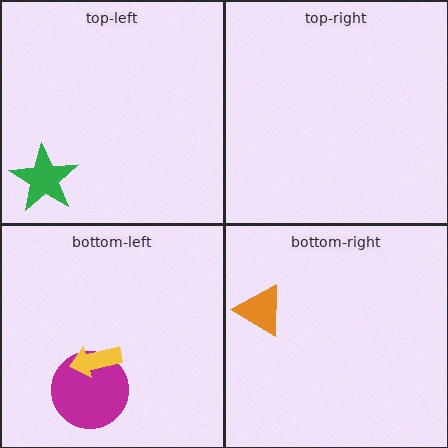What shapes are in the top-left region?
The green star.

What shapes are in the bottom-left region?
The magenta circle, the yellow arrow.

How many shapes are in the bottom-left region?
2.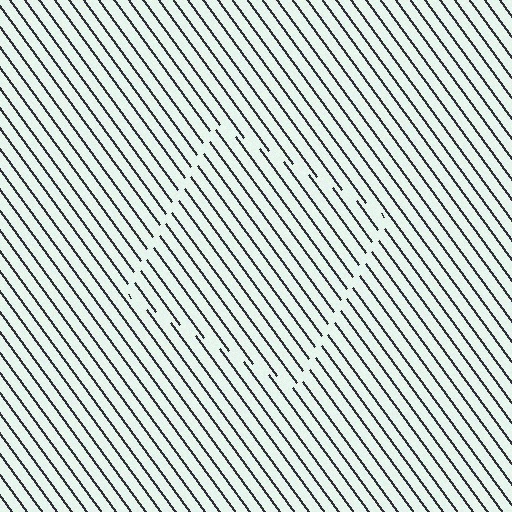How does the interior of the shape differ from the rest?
The interior of the shape contains the same grating, shifted by half a period — the contour is defined by the phase discontinuity where line-ends from the inner and outer gratings abut.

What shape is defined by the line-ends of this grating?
An illusory square. The interior of the shape contains the same grating, shifted by half a period — the contour is defined by the phase discontinuity where line-ends from the inner and outer gratings abut.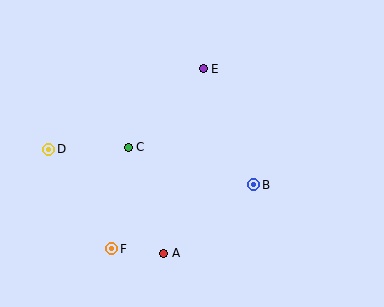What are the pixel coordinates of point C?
Point C is at (128, 147).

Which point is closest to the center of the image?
Point C at (128, 147) is closest to the center.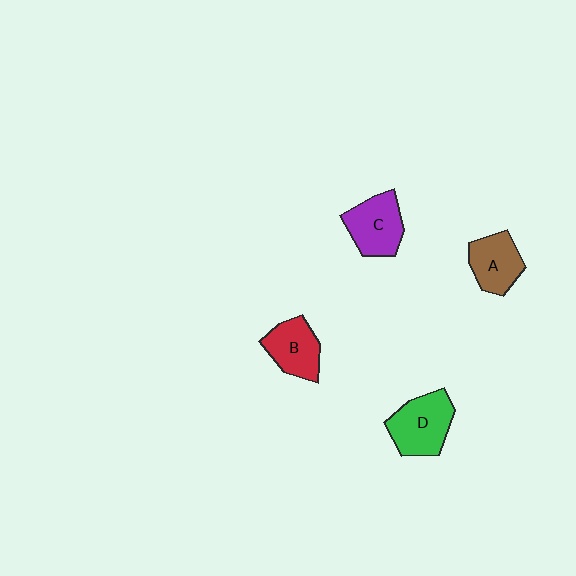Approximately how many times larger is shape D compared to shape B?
Approximately 1.2 times.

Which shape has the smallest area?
Shape A (brown).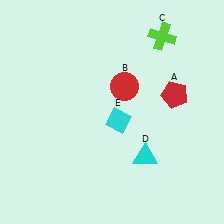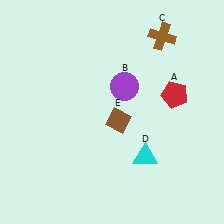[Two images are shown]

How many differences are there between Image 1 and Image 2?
There are 3 differences between the two images.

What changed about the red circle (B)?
In Image 1, B is red. In Image 2, it changed to purple.